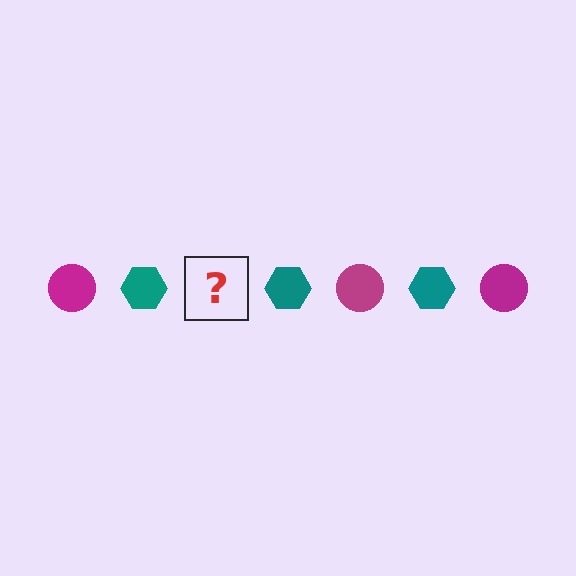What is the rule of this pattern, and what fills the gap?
The rule is that the pattern alternates between magenta circle and teal hexagon. The gap should be filled with a magenta circle.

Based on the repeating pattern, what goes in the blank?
The blank should be a magenta circle.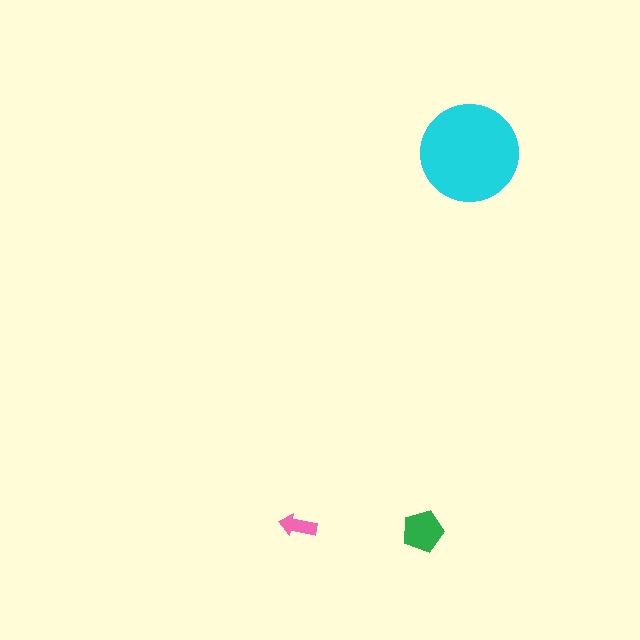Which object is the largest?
The cyan circle.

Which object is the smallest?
The pink arrow.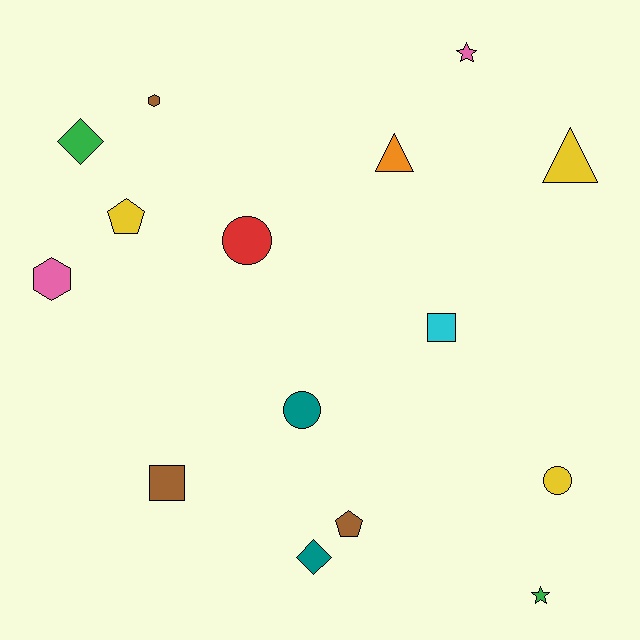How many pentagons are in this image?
There are 2 pentagons.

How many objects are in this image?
There are 15 objects.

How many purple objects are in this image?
There are no purple objects.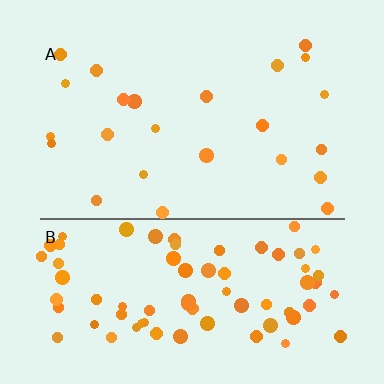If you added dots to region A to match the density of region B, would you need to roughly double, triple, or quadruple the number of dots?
Approximately triple.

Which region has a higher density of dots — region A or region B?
B (the bottom).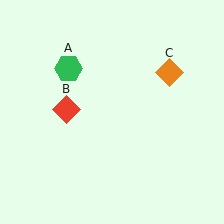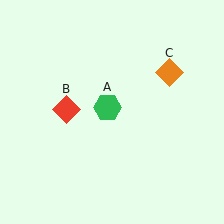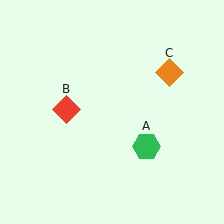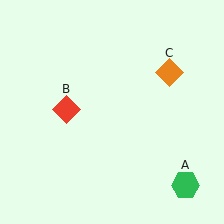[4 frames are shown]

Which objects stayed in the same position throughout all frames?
Red diamond (object B) and orange diamond (object C) remained stationary.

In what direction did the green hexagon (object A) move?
The green hexagon (object A) moved down and to the right.